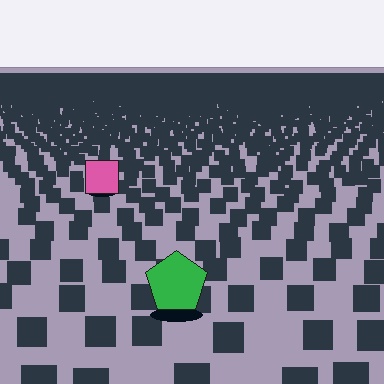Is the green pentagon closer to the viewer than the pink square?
Yes. The green pentagon is closer — you can tell from the texture gradient: the ground texture is coarser near it.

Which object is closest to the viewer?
The green pentagon is closest. The texture marks near it are larger and more spread out.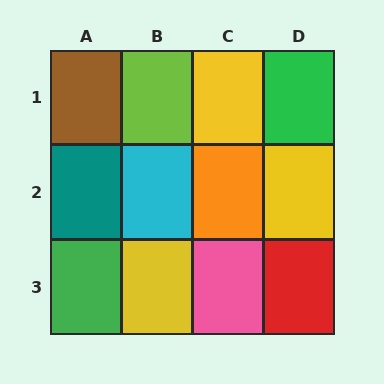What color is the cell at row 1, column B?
Lime.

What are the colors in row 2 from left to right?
Teal, cyan, orange, yellow.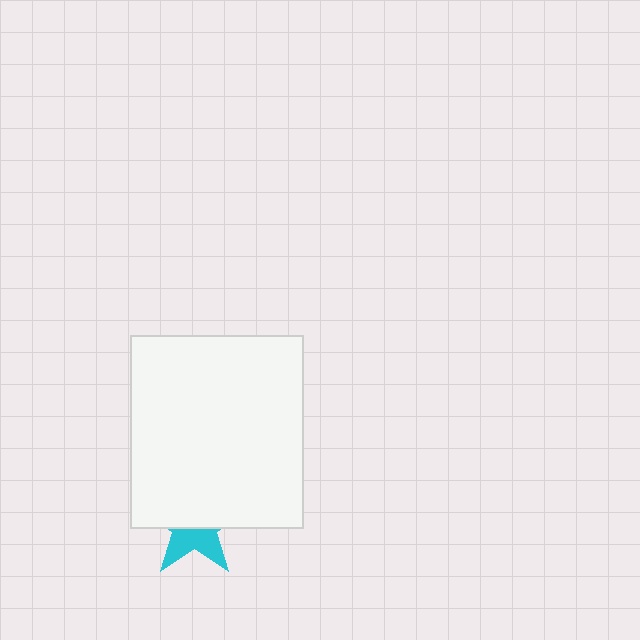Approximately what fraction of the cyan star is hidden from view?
Roughly 59% of the cyan star is hidden behind the white rectangle.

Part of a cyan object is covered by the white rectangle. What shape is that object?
It is a star.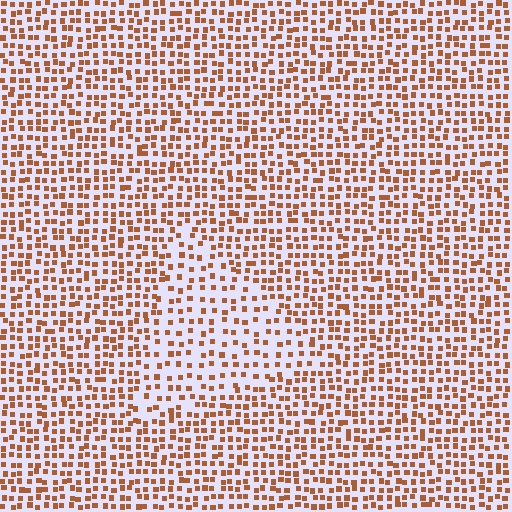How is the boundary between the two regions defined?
The boundary is defined by a change in element density (approximately 1.7x ratio). All elements are the same color, size, and shape.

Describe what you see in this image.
The image contains small brown elements arranged at two different densities. A triangle-shaped region is visible where the elements are less densely packed than the surrounding area.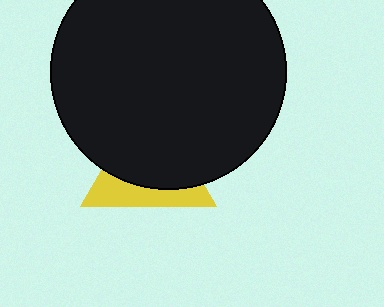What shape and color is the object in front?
The object in front is a black circle.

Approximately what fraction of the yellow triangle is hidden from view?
Roughly 65% of the yellow triangle is hidden behind the black circle.